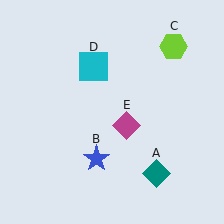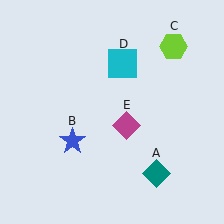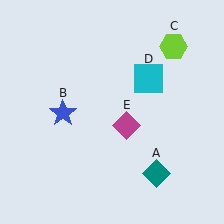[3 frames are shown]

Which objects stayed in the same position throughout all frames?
Teal diamond (object A) and lime hexagon (object C) and magenta diamond (object E) remained stationary.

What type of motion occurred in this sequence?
The blue star (object B), cyan square (object D) rotated clockwise around the center of the scene.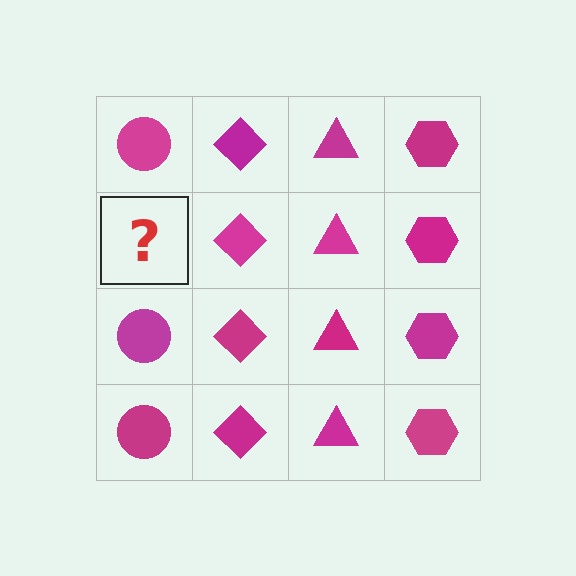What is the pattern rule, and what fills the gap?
The rule is that each column has a consistent shape. The gap should be filled with a magenta circle.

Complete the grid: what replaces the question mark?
The question mark should be replaced with a magenta circle.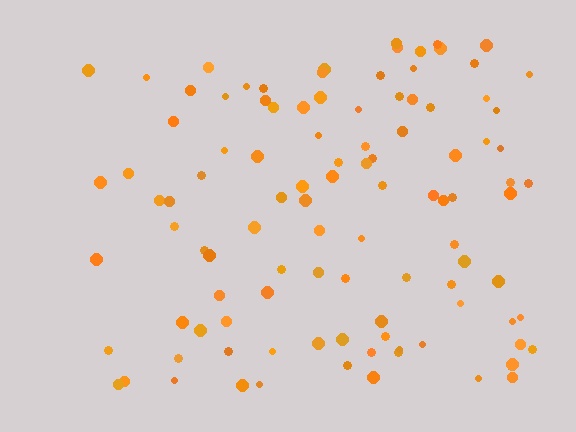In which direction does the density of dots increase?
From left to right, with the right side densest.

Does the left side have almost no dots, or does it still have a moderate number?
Still a moderate number, just noticeably fewer than the right.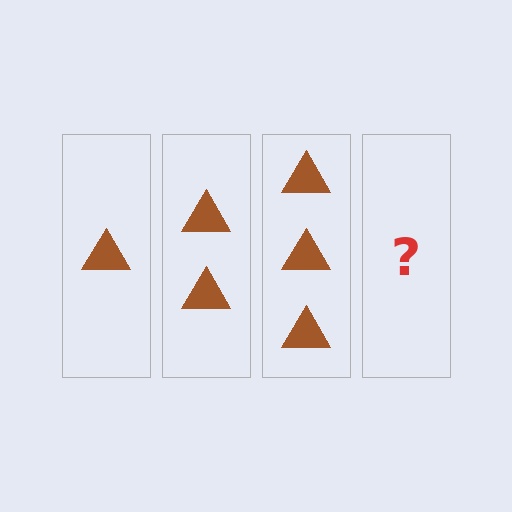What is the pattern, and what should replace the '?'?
The pattern is that each step adds one more triangle. The '?' should be 4 triangles.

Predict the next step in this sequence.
The next step is 4 triangles.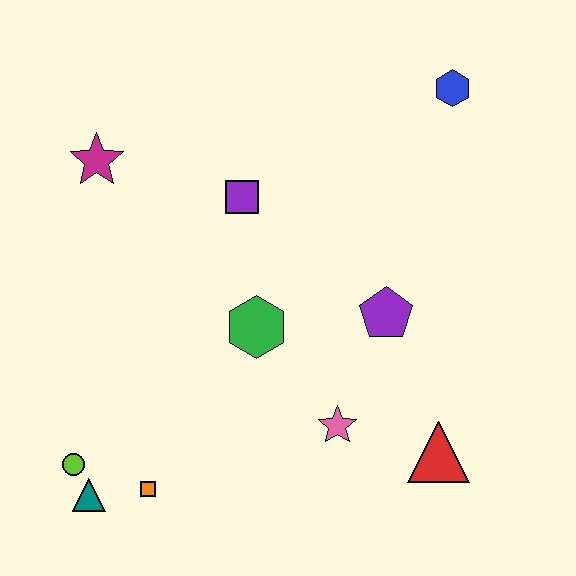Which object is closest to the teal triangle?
The lime circle is closest to the teal triangle.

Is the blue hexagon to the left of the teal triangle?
No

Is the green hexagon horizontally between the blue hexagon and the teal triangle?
Yes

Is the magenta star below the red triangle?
No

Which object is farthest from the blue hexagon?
The teal triangle is farthest from the blue hexagon.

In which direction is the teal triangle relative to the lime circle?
The teal triangle is below the lime circle.